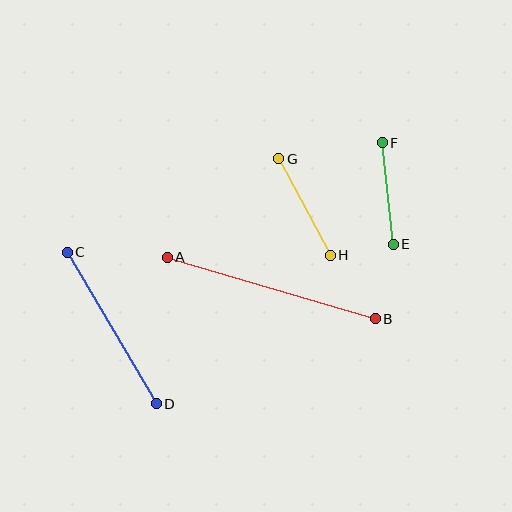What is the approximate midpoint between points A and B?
The midpoint is at approximately (271, 288) pixels.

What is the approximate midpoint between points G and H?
The midpoint is at approximately (304, 207) pixels.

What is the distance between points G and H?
The distance is approximately 109 pixels.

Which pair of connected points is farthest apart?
Points A and B are farthest apart.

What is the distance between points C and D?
The distance is approximately 175 pixels.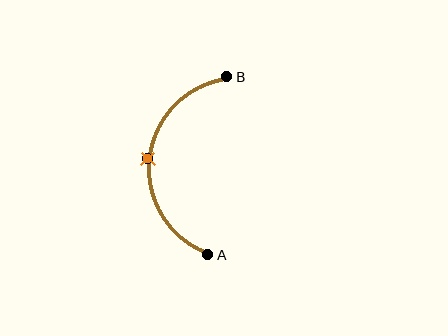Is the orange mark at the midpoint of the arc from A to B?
Yes. The orange mark lies on the arc at equal arc-length from both A and B — it is the arc midpoint.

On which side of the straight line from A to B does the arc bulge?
The arc bulges to the left of the straight line connecting A and B.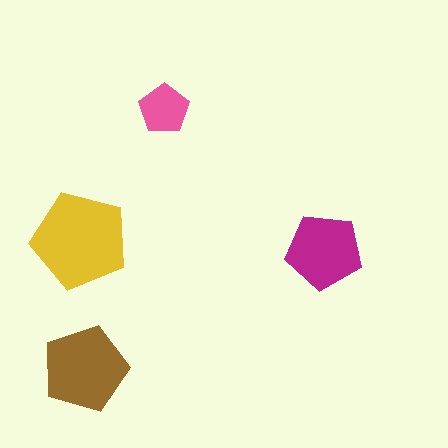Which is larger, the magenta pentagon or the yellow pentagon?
The yellow one.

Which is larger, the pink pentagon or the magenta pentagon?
The magenta one.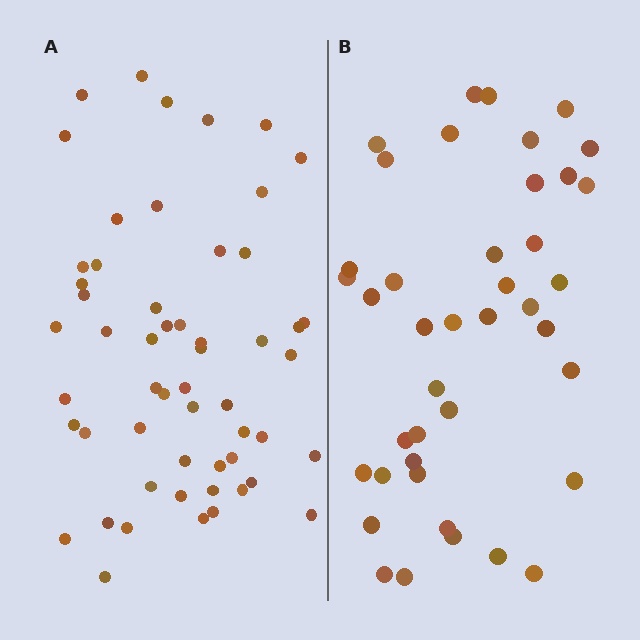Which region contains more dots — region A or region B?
Region A (the left region) has more dots.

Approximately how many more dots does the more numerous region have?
Region A has approximately 15 more dots than region B.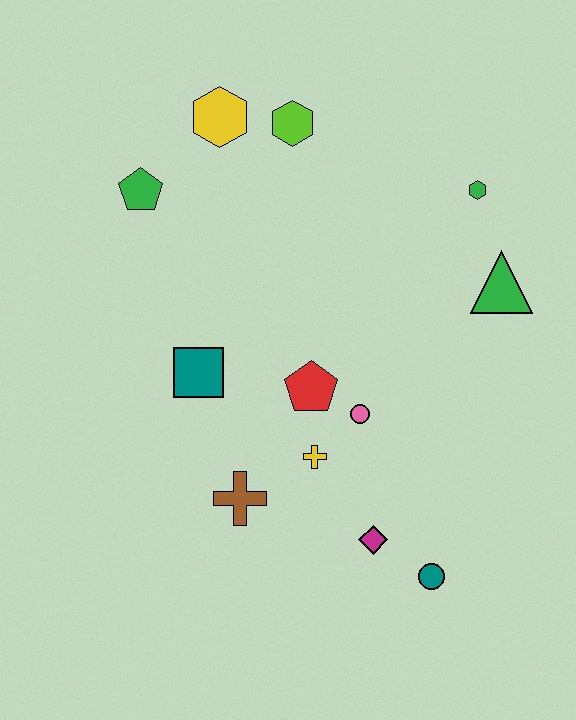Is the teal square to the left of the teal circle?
Yes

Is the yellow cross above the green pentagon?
No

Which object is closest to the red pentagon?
The pink circle is closest to the red pentagon.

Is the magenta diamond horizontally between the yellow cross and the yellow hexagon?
No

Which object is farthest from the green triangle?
The green pentagon is farthest from the green triangle.